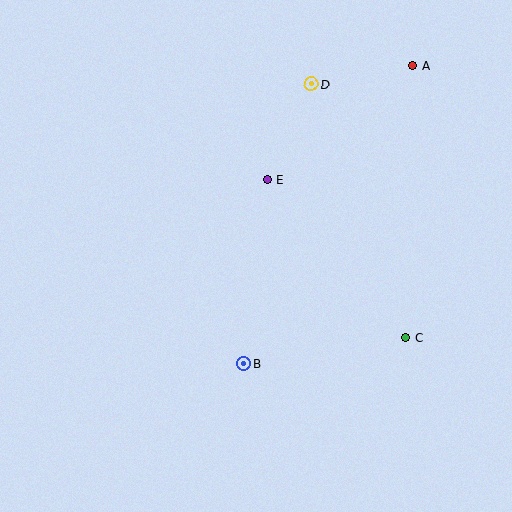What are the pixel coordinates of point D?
Point D is at (311, 84).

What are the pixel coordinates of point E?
Point E is at (267, 180).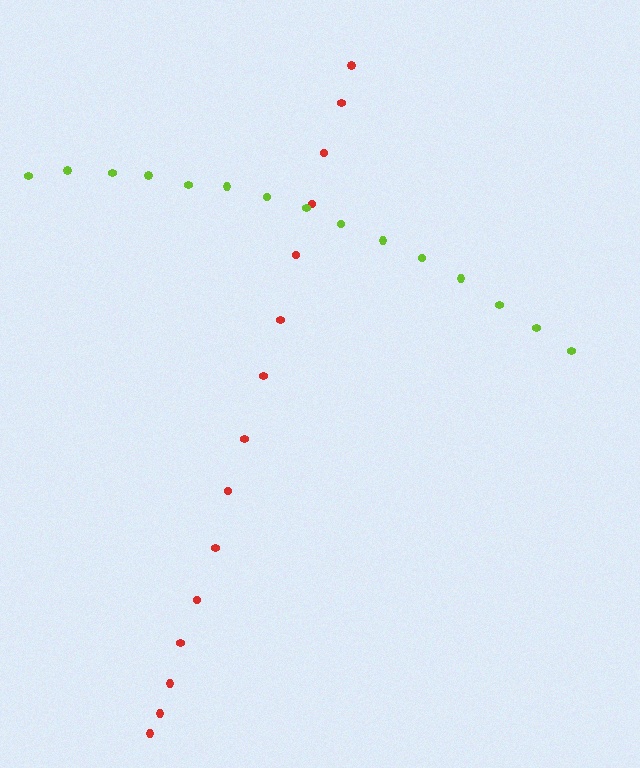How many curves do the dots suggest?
There are 2 distinct paths.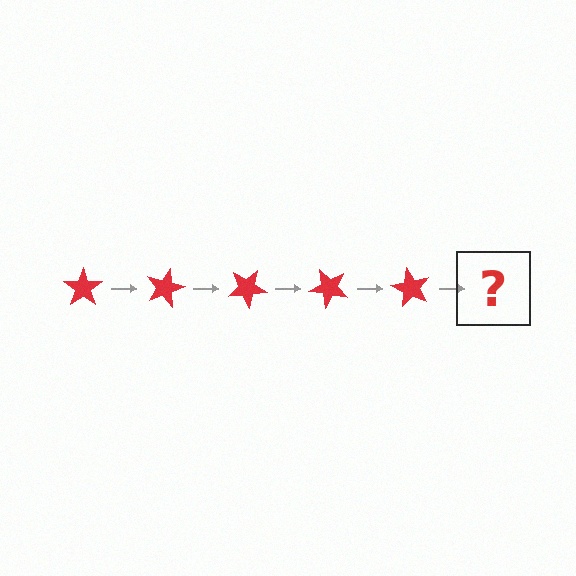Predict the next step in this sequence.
The next step is a red star rotated 75 degrees.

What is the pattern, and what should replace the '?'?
The pattern is that the star rotates 15 degrees each step. The '?' should be a red star rotated 75 degrees.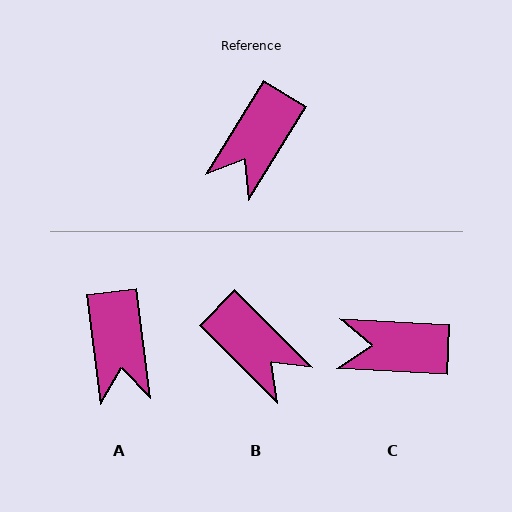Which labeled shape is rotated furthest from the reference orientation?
B, about 77 degrees away.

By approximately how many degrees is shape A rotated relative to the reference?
Approximately 39 degrees counter-clockwise.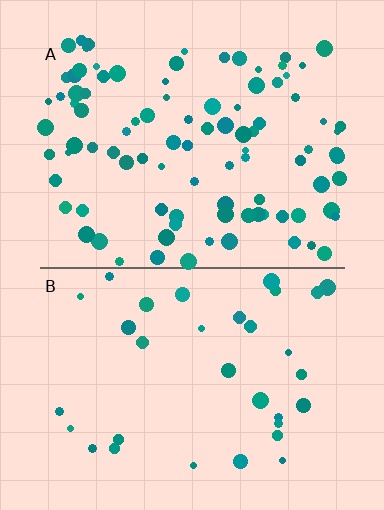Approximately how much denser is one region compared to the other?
Approximately 2.9× — region A over region B.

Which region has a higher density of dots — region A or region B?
A (the top).